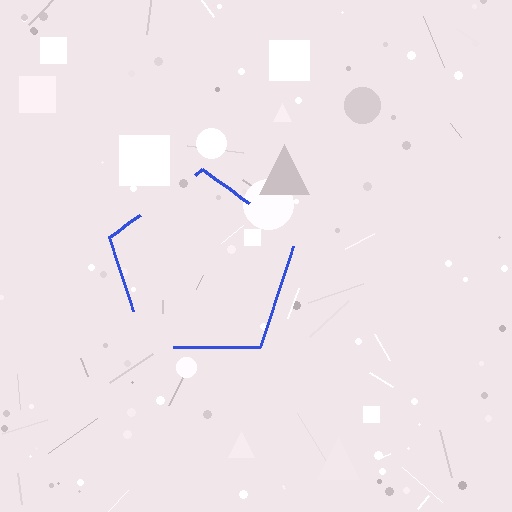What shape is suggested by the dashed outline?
The dashed outline suggests a pentagon.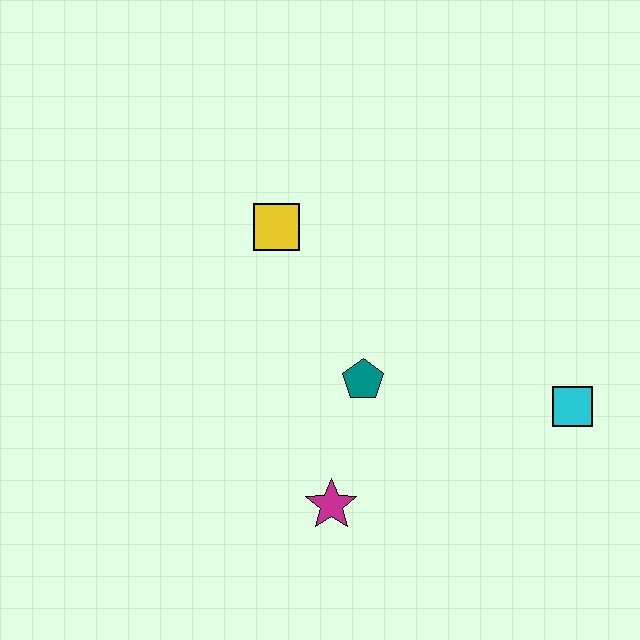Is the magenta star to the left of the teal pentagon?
Yes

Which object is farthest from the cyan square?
The yellow square is farthest from the cyan square.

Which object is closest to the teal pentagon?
The magenta star is closest to the teal pentagon.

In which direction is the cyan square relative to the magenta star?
The cyan square is to the right of the magenta star.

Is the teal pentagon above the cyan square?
Yes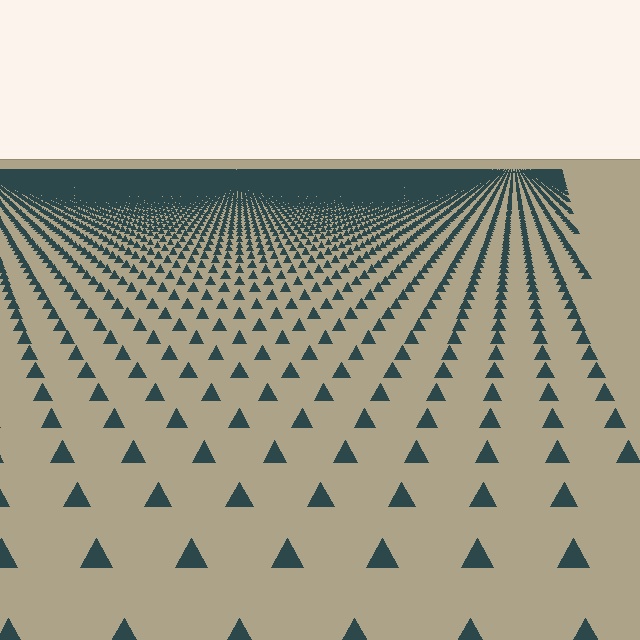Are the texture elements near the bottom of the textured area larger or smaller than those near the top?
Larger. Near the bottom, elements are closer to the viewer and appear at a bigger on-screen size.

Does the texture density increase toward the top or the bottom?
Density increases toward the top.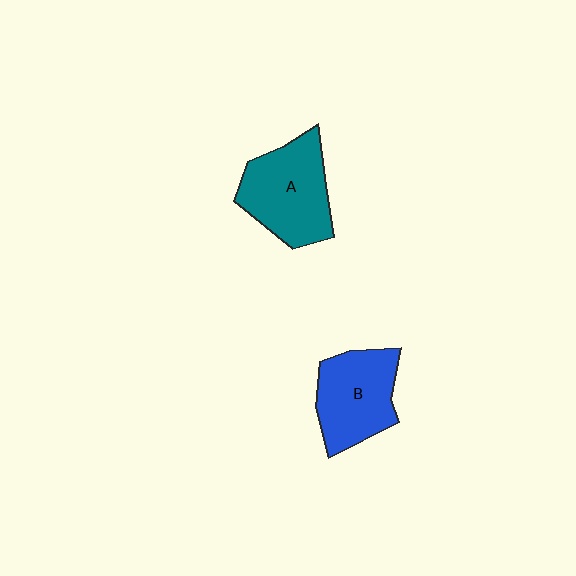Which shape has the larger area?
Shape A (teal).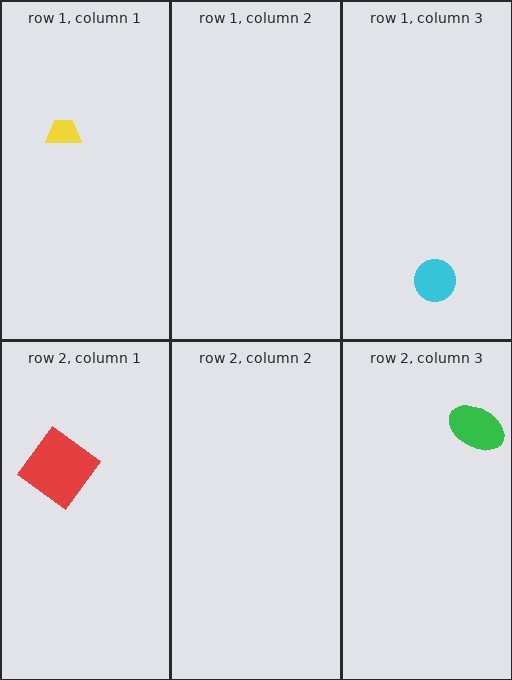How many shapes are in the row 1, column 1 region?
1.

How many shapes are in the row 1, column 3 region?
1.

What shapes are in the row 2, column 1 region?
The red diamond.